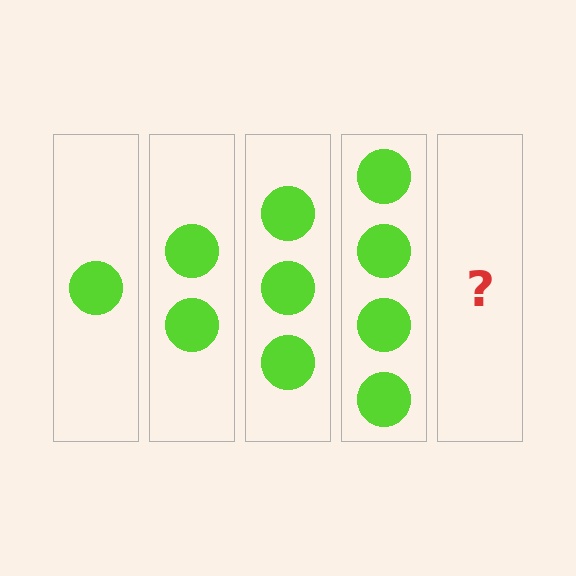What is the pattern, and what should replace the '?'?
The pattern is that each step adds one more circle. The '?' should be 5 circles.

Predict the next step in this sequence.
The next step is 5 circles.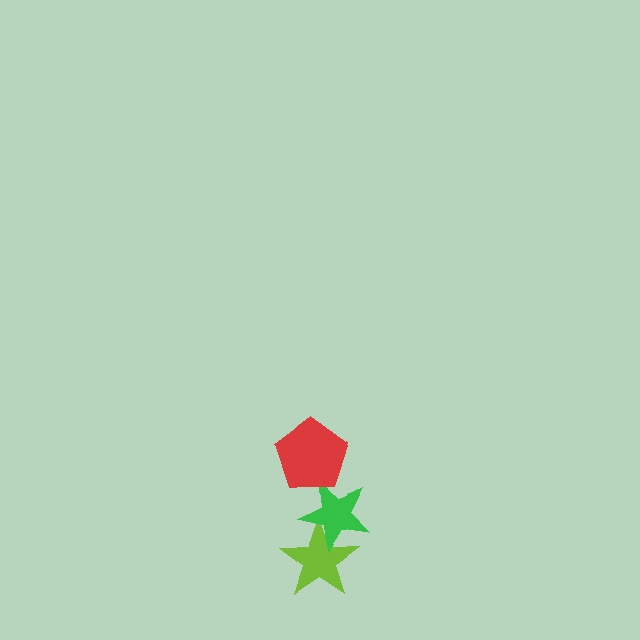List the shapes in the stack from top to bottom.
From top to bottom: the red pentagon, the green star, the lime star.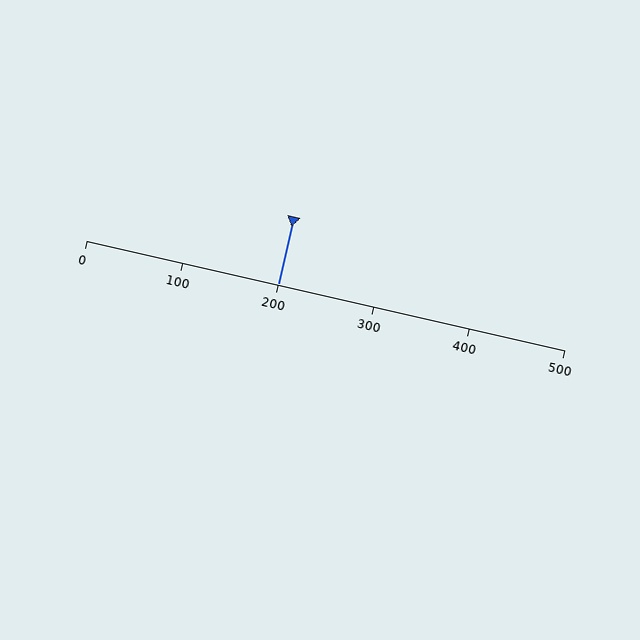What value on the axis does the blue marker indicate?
The marker indicates approximately 200.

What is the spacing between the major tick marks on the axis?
The major ticks are spaced 100 apart.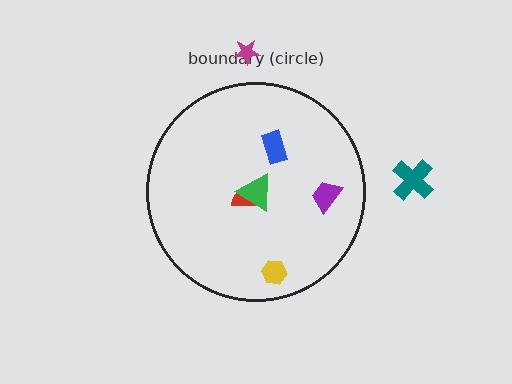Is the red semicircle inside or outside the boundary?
Inside.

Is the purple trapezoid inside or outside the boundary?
Inside.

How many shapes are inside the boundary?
5 inside, 2 outside.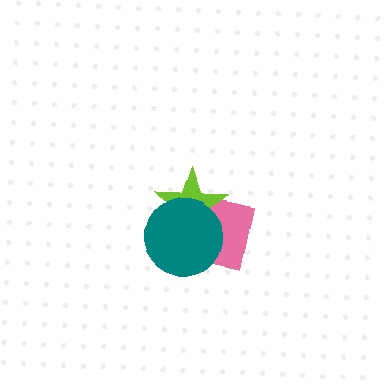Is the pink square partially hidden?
Yes, it is partially covered by another shape.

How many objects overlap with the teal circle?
2 objects overlap with the teal circle.